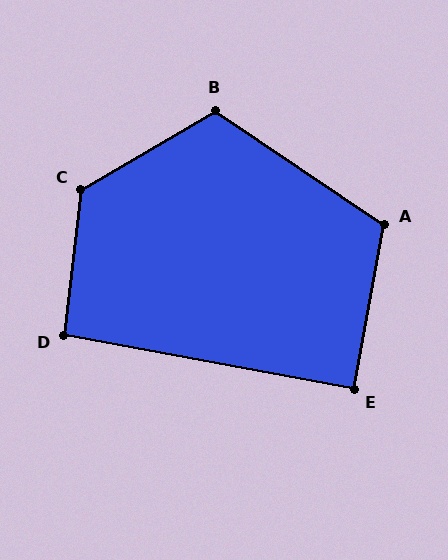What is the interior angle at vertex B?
Approximately 116 degrees (obtuse).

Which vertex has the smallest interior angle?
E, at approximately 90 degrees.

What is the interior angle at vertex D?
Approximately 94 degrees (approximately right).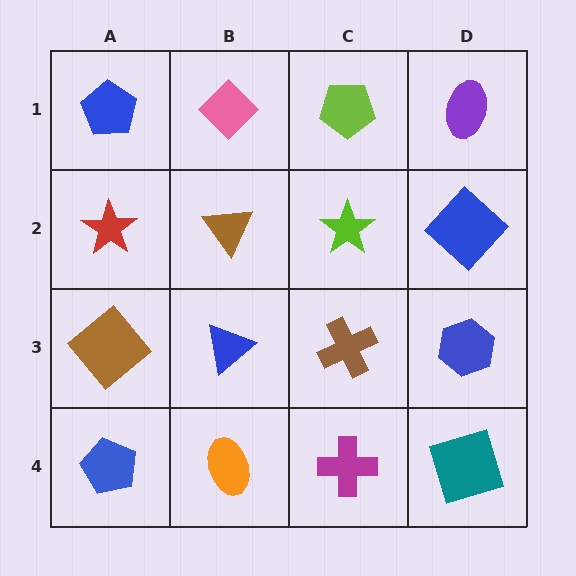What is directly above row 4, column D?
A blue hexagon.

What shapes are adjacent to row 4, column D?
A blue hexagon (row 3, column D), a magenta cross (row 4, column C).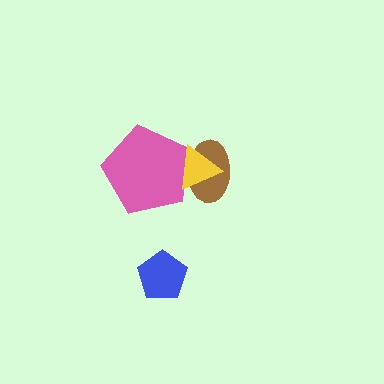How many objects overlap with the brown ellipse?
2 objects overlap with the brown ellipse.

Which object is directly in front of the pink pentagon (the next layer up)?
The brown ellipse is directly in front of the pink pentagon.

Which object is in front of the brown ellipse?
The yellow triangle is in front of the brown ellipse.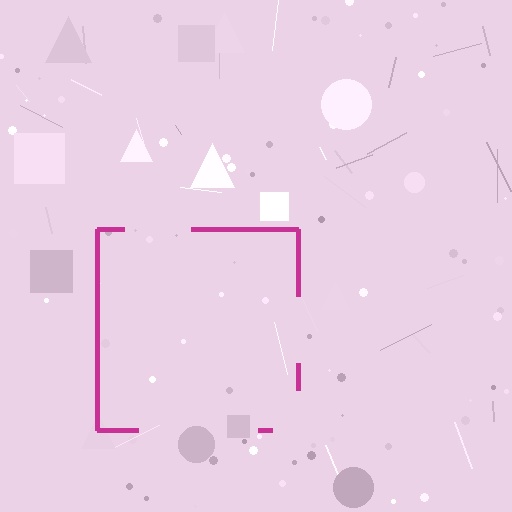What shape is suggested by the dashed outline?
The dashed outline suggests a square.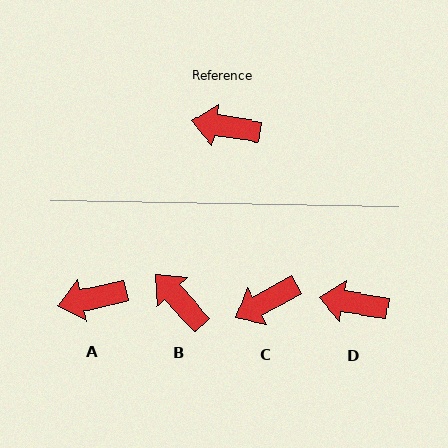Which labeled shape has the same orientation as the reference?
D.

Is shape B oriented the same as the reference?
No, it is off by about 38 degrees.